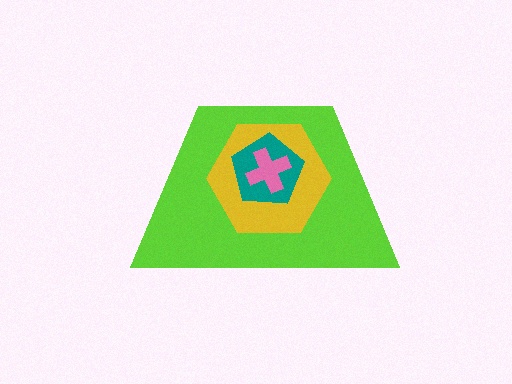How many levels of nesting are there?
4.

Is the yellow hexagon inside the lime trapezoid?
Yes.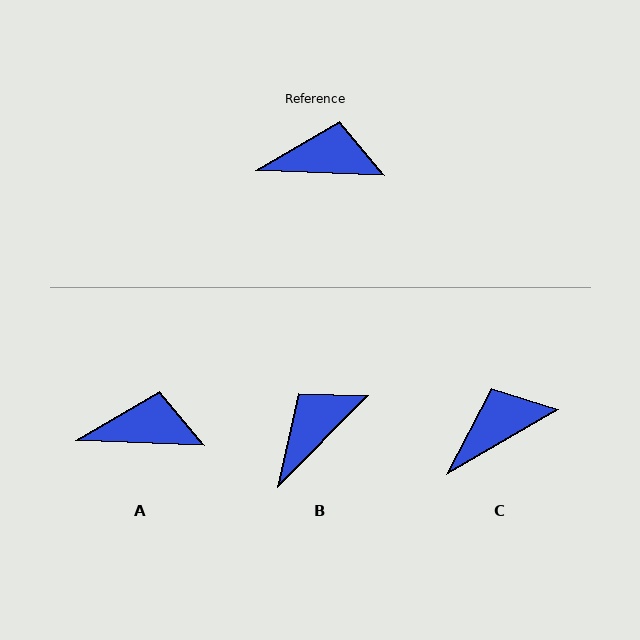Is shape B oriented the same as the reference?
No, it is off by about 48 degrees.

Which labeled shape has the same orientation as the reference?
A.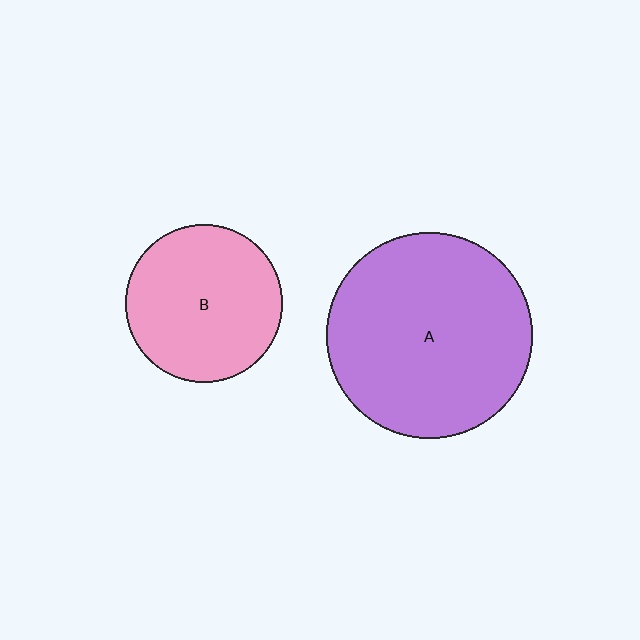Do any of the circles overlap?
No, none of the circles overlap.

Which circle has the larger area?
Circle A (purple).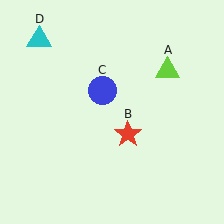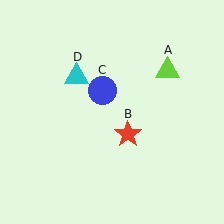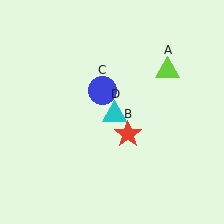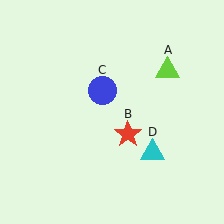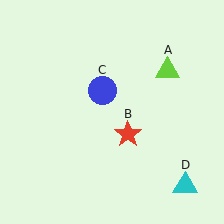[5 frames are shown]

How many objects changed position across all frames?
1 object changed position: cyan triangle (object D).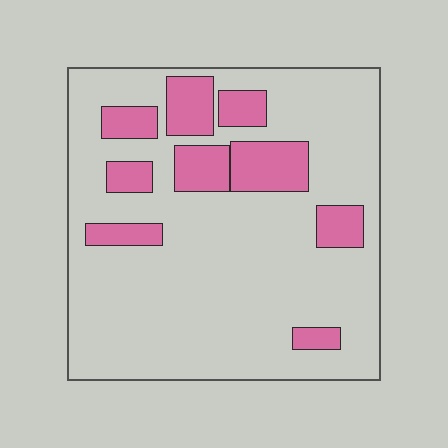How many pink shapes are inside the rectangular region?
9.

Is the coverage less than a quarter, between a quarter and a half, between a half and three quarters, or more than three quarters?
Less than a quarter.